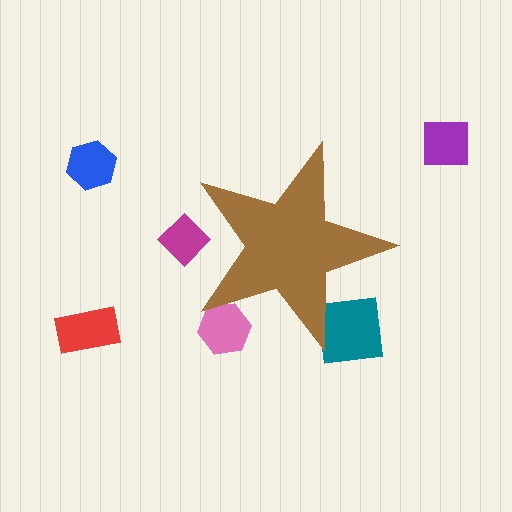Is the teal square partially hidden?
Yes, the teal square is partially hidden behind the brown star.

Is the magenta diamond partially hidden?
Yes, the magenta diamond is partially hidden behind the brown star.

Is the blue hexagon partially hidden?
No, the blue hexagon is fully visible.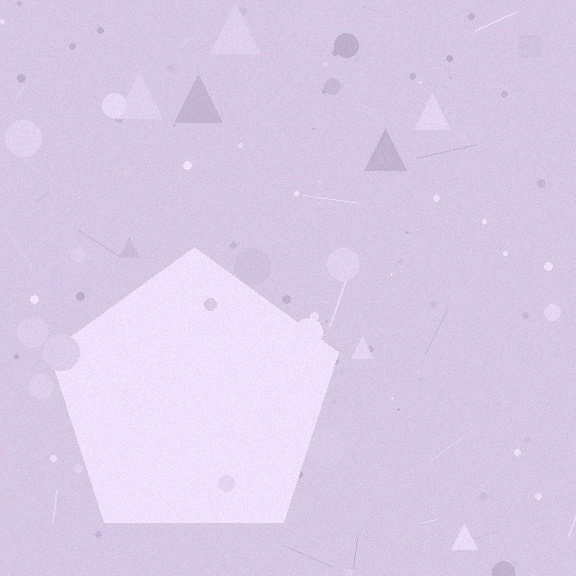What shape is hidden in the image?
A pentagon is hidden in the image.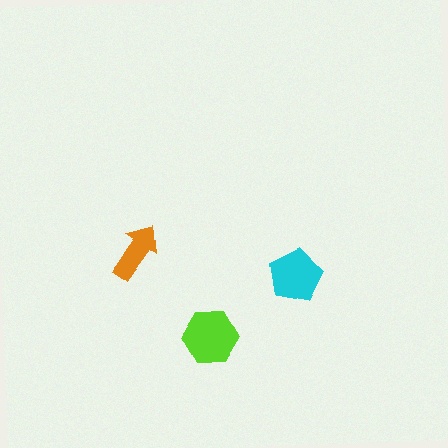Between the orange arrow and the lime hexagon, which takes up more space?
The lime hexagon.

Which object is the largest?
The lime hexagon.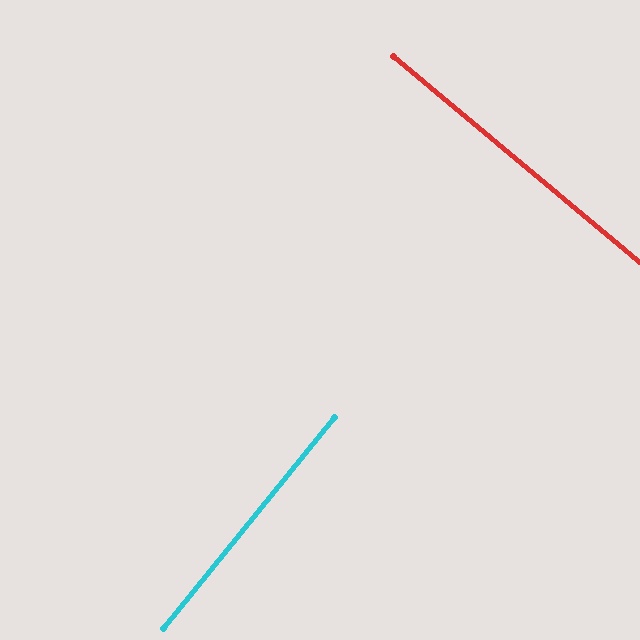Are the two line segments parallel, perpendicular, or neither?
Perpendicular — they meet at approximately 89°.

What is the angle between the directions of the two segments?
Approximately 89 degrees.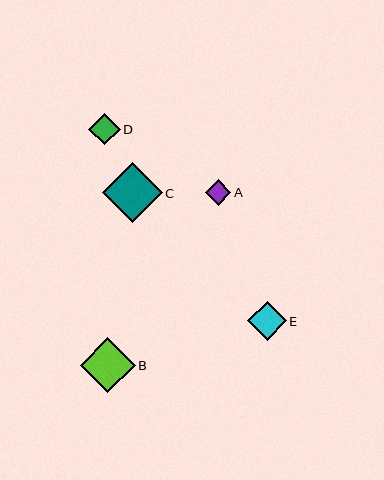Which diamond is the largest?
Diamond C is the largest with a size of approximately 60 pixels.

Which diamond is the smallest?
Diamond A is the smallest with a size of approximately 25 pixels.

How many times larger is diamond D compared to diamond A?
Diamond D is approximately 1.2 times the size of diamond A.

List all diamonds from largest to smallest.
From largest to smallest: C, B, E, D, A.